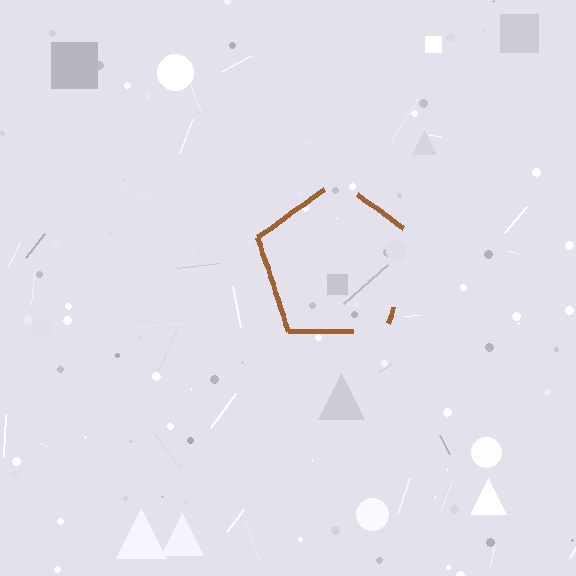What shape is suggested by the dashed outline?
The dashed outline suggests a pentagon.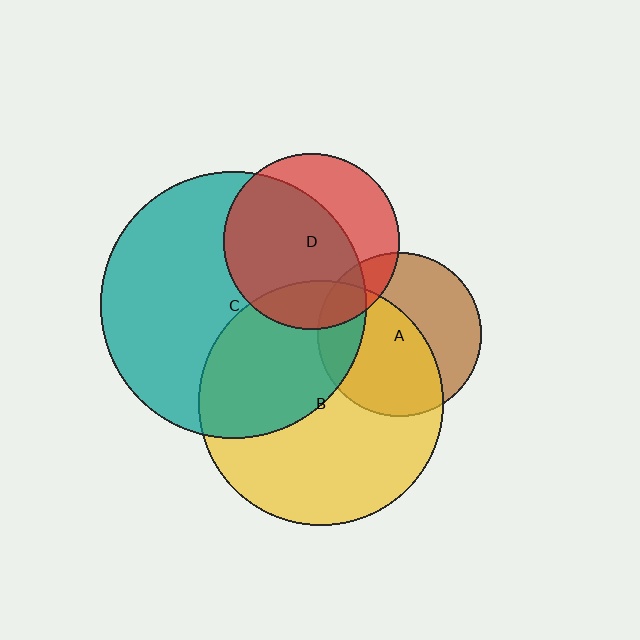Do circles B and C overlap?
Yes.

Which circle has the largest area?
Circle C (teal).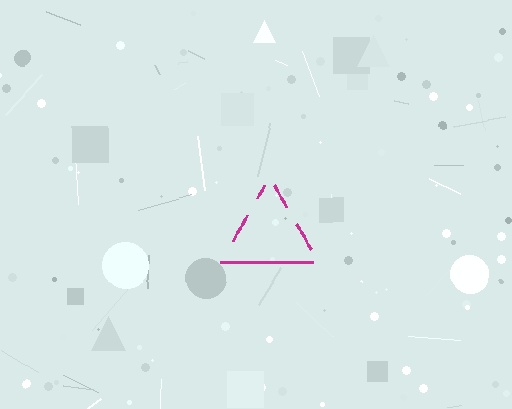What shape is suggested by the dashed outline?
The dashed outline suggests a triangle.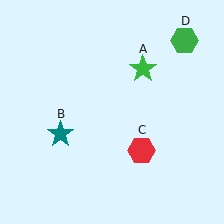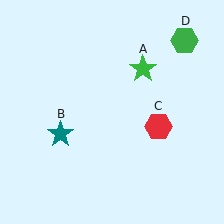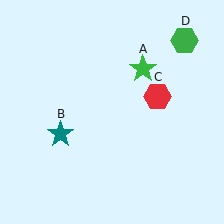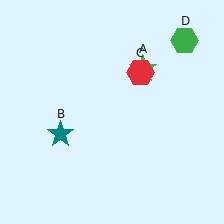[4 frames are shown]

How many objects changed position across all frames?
1 object changed position: red hexagon (object C).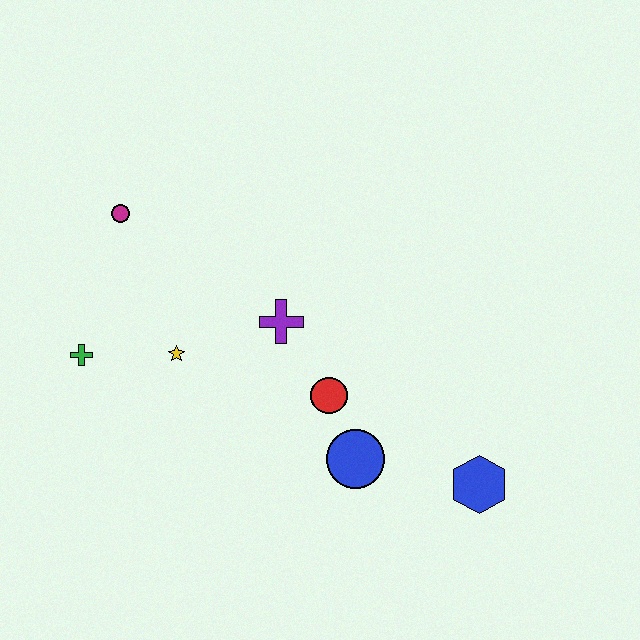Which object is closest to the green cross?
The yellow star is closest to the green cross.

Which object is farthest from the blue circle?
The magenta circle is farthest from the blue circle.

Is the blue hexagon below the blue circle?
Yes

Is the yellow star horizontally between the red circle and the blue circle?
No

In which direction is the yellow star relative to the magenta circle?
The yellow star is below the magenta circle.